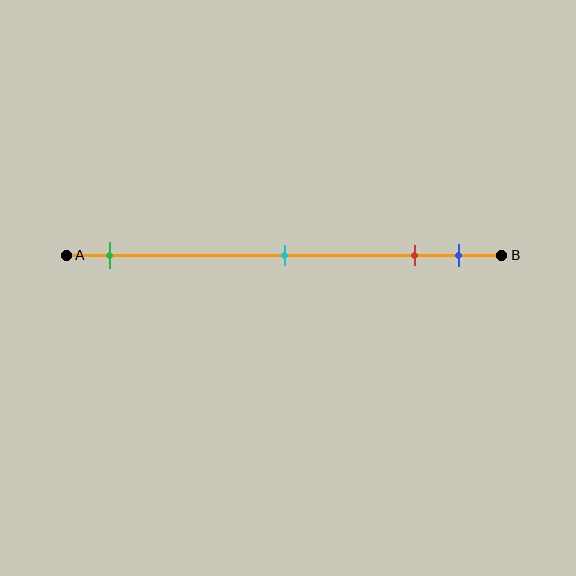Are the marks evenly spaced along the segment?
No, the marks are not evenly spaced.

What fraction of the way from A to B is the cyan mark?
The cyan mark is approximately 50% (0.5) of the way from A to B.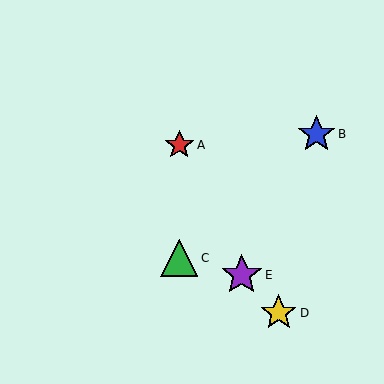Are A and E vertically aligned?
No, A is at x≈179 and E is at x≈242.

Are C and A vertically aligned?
Yes, both are at x≈179.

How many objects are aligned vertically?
2 objects (A, C) are aligned vertically.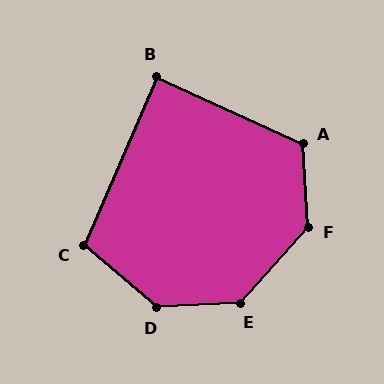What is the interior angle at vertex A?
Approximately 118 degrees (obtuse).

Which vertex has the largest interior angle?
D, at approximately 136 degrees.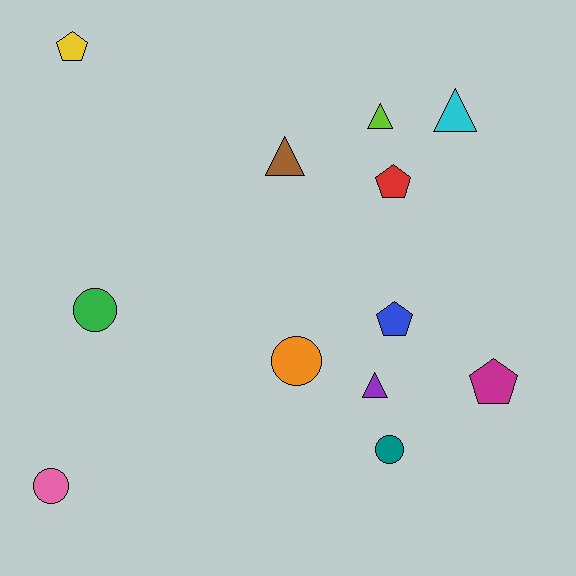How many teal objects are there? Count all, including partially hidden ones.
There is 1 teal object.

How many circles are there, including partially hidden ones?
There are 4 circles.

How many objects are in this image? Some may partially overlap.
There are 12 objects.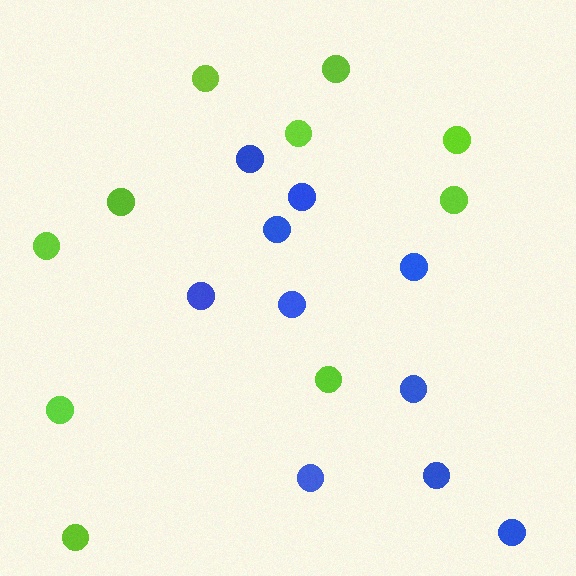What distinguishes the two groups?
There are 2 groups: one group of blue circles (10) and one group of lime circles (10).